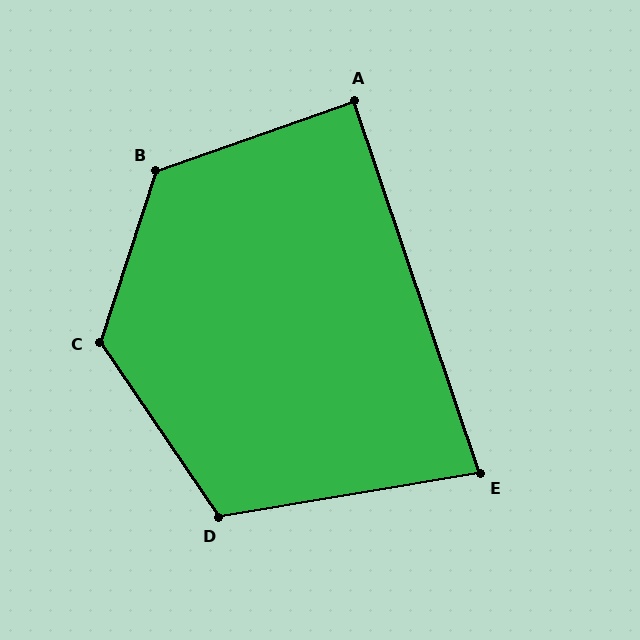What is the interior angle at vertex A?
Approximately 89 degrees (approximately right).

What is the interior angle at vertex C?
Approximately 127 degrees (obtuse).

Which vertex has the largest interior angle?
B, at approximately 128 degrees.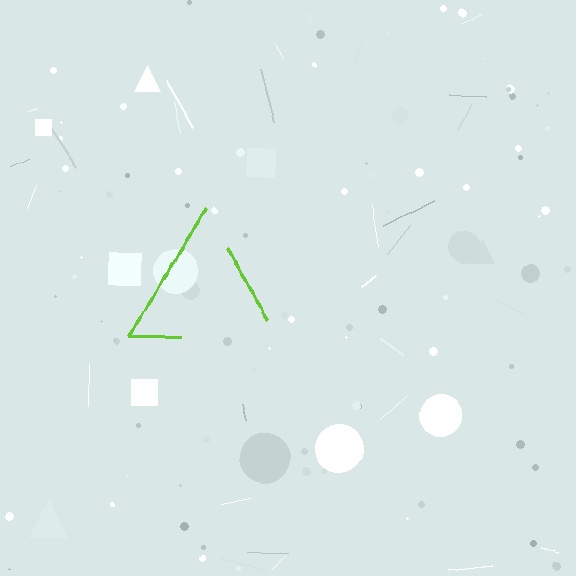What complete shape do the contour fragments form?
The contour fragments form a triangle.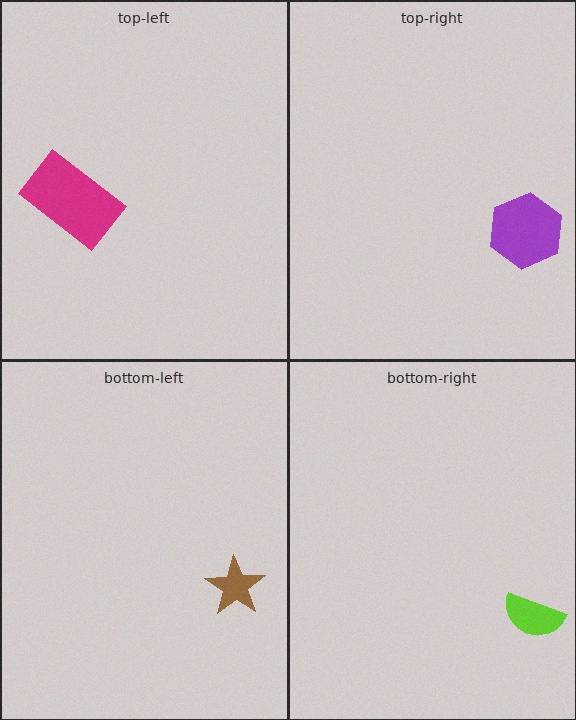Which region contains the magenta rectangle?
The top-left region.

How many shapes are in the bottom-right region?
1.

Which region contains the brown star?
The bottom-left region.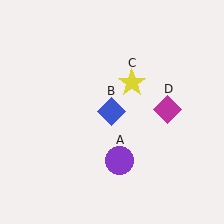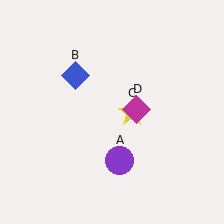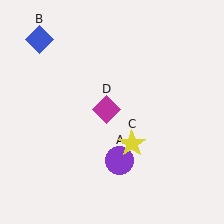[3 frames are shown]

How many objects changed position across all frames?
3 objects changed position: blue diamond (object B), yellow star (object C), magenta diamond (object D).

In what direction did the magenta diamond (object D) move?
The magenta diamond (object D) moved left.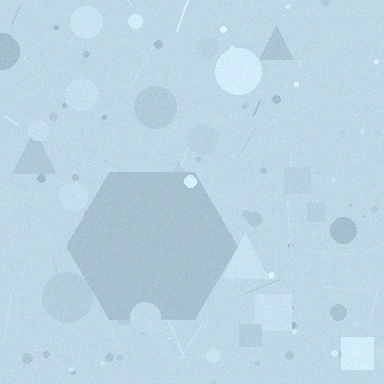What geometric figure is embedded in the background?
A hexagon is embedded in the background.